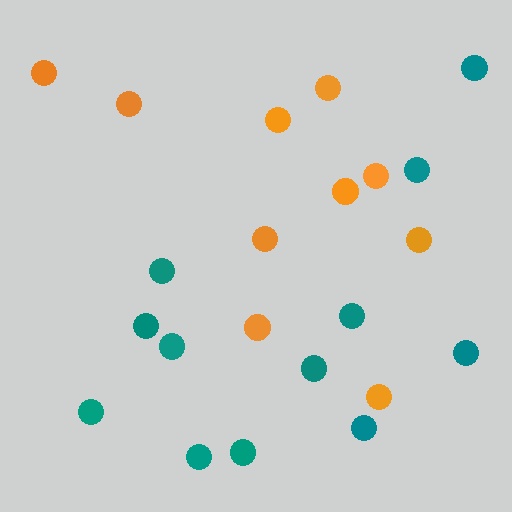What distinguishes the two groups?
There are 2 groups: one group of teal circles (12) and one group of orange circles (10).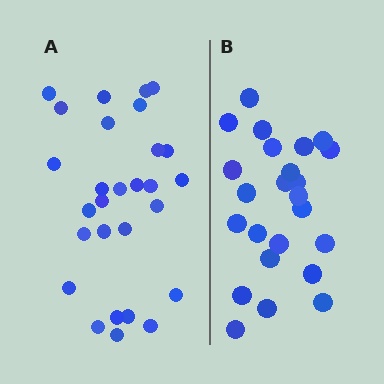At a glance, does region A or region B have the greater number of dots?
Region A (the left region) has more dots.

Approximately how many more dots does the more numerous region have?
Region A has about 4 more dots than region B.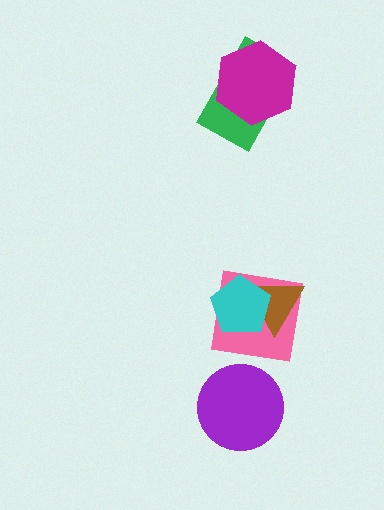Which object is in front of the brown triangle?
The cyan pentagon is in front of the brown triangle.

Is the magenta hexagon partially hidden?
No, no other shape covers it.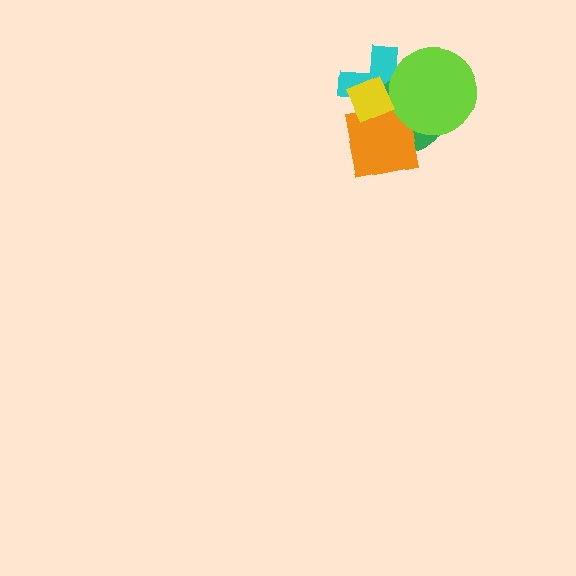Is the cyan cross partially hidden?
Yes, it is partially covered by another shape.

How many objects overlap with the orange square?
3 objects overlap with the orange square.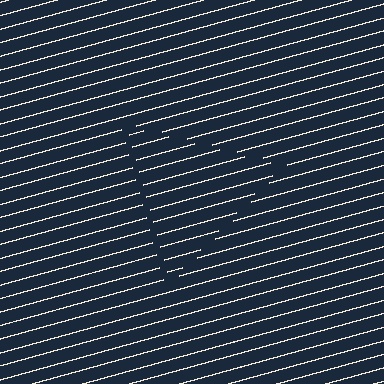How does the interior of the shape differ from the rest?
The interior of the shape contains the same grating, shifted by half a period — the contour is defined by the phase discontinuity where line-ends from the inner and outer gratings abut.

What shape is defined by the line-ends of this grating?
An illusory triangle. The interior of the shape contains the same grating, shifted by half a period — the contour is defined by the phase discontinuity where line-ends from the inner and outer gratings abut.